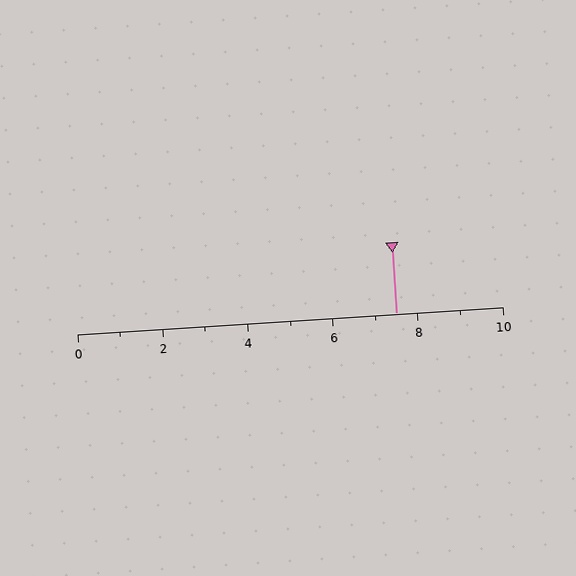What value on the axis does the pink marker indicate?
The marker indicates approximately 7.5.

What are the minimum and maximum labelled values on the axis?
The axis runs from 0 to 10.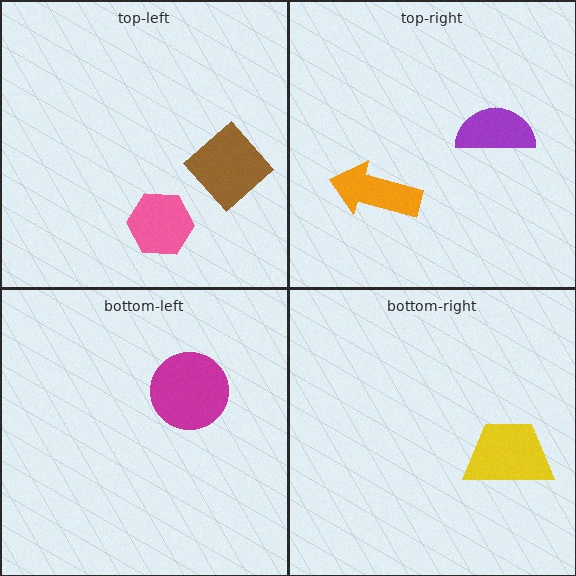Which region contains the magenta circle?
The bottom-left region.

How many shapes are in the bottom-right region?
1.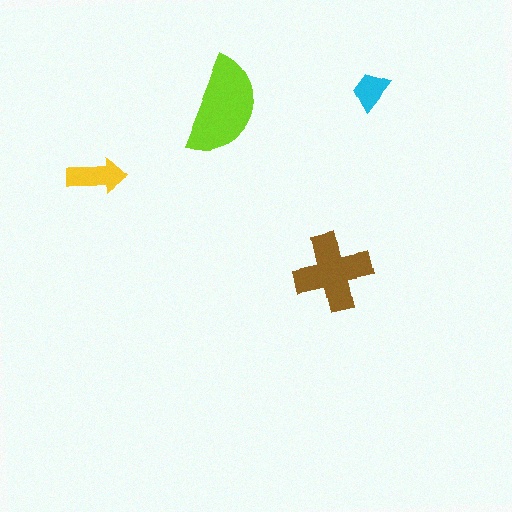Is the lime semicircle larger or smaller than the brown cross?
Larger.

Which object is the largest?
The lime semicircle.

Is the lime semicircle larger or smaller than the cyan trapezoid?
Larger.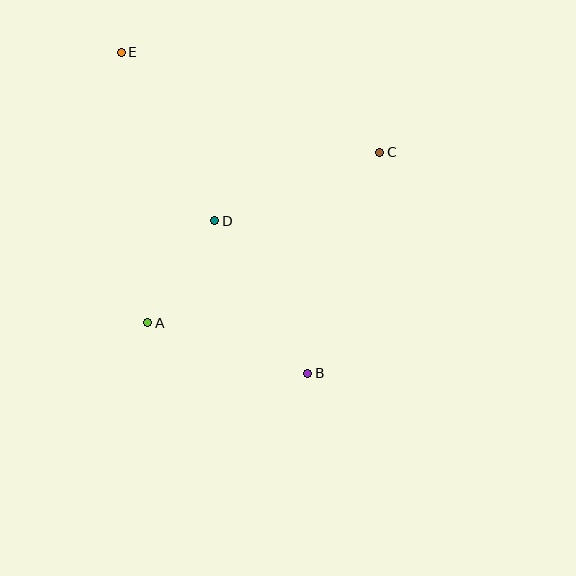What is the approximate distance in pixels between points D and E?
The distance between D and E is approximately 193 pixels.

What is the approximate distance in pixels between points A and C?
The distance between A and C is approximately 288 pixels.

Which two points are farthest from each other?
Points B and E are farthest from each other.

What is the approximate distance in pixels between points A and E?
The distance between A and E is approximately 272 pixels.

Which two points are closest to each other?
Points A and D are closest to each other.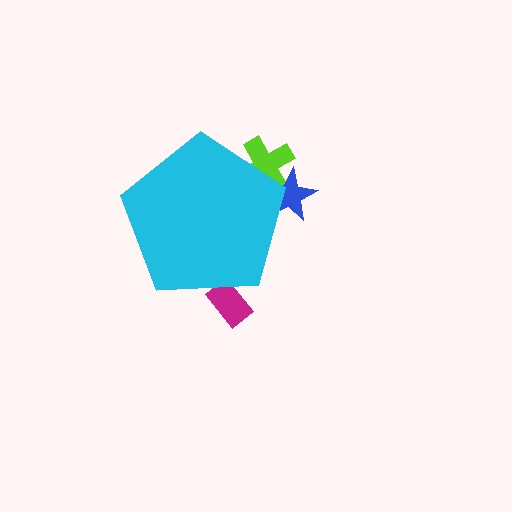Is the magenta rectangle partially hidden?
Yes, the magenta rectangle is partially hidden behind the cyan pentagon.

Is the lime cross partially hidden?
Yes, the lime cross is partially hidden behind the cyan pentagon.